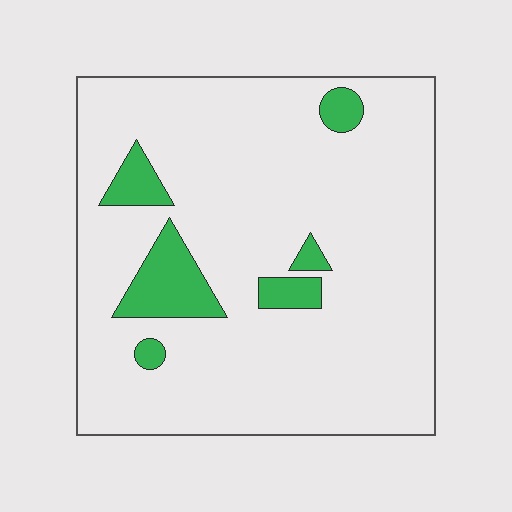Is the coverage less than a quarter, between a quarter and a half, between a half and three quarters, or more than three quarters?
Less than a quarter.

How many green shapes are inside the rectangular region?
6.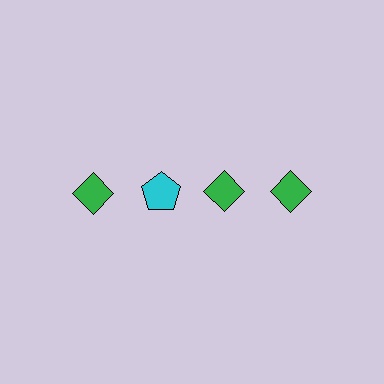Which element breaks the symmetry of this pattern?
The cyan pentagon in the top row, second from left column breaks the symmetry. All other shapes are green diamonds.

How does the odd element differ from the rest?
It differs in both color (cyan instead of green) and shape (pentagon instead of diamond).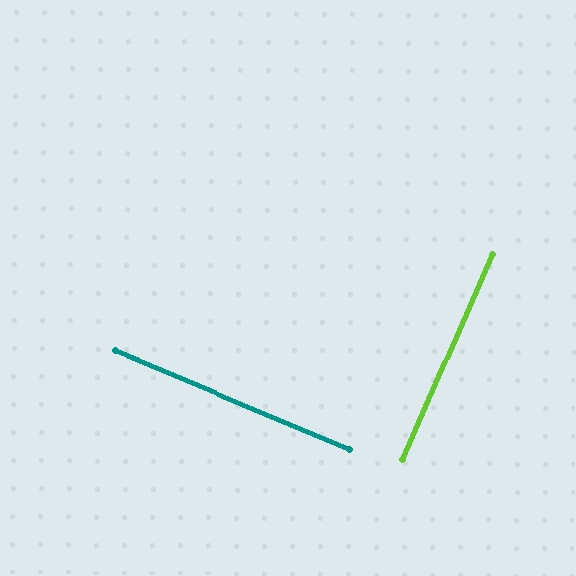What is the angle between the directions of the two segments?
Approximately 89 degrees.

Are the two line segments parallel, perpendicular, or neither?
Perpendicular — they meet at approximately 89°.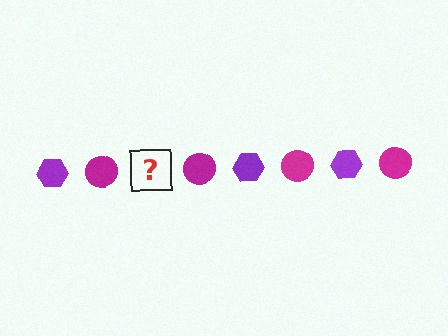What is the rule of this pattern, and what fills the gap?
The rule is that the pattern alternates between purple hexagon and magenta circle. The gap should be filled with a purple hexagon.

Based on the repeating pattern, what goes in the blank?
The blank should be a purple hexagon.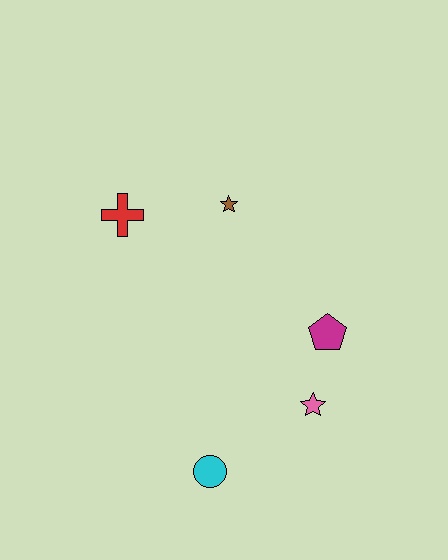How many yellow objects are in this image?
There are no yellow objects.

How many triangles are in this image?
There are no triangles.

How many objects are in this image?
There are 5 objects.